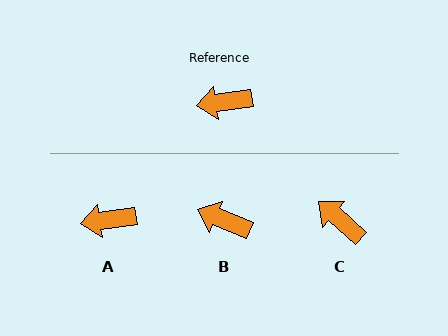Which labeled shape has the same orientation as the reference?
A.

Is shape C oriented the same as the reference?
No, it is off by about 49 degrees.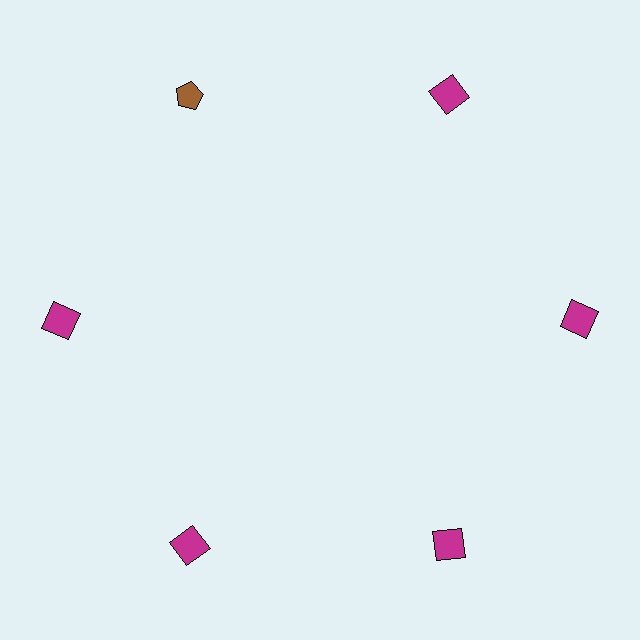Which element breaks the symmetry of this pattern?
The brown pentagon at roughly the 11 o'clock position breaks the symmetry. All other shapes are magenta squares.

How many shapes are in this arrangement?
There are 6 shapes arranged in a ring pattern.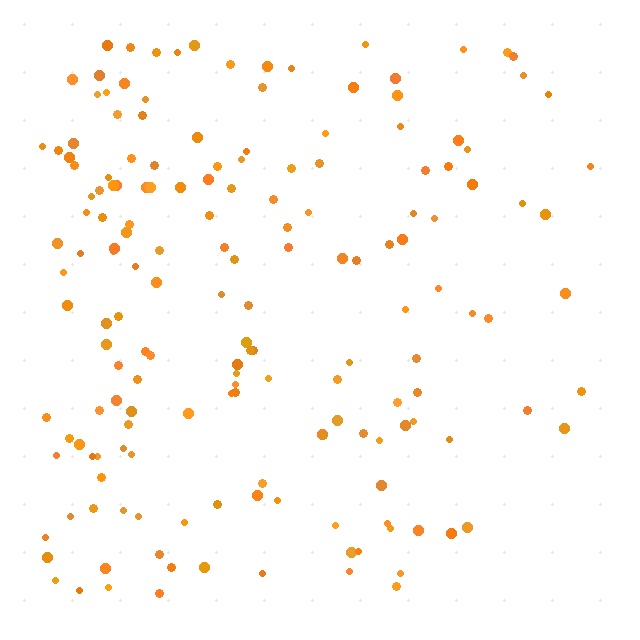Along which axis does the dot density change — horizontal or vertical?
Horizontal.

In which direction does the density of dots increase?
From right to left, with the left side densest.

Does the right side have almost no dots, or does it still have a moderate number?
Still a moderate number, just noticeably fewer than the left.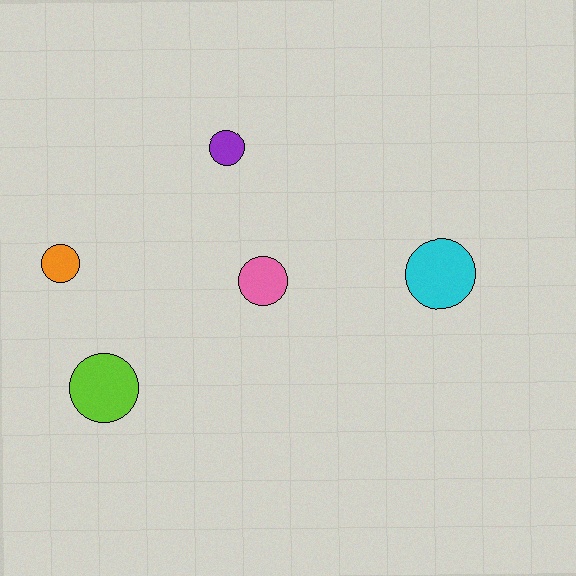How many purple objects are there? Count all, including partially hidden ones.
There is 1 purple object.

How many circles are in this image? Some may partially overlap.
There are 5 circles.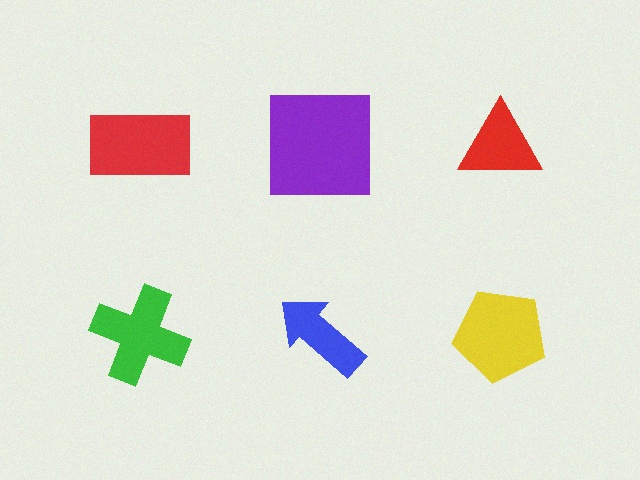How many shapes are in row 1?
3 shapes.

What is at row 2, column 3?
A yellow pentagon.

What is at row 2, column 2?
A blue arrow.